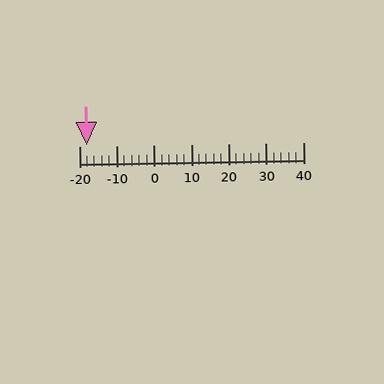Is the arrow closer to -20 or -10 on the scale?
The arrow is closer to -20.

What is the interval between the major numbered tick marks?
The major tick marks are spaced 10 units apart.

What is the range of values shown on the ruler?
The ruler shows values from -20 to 40.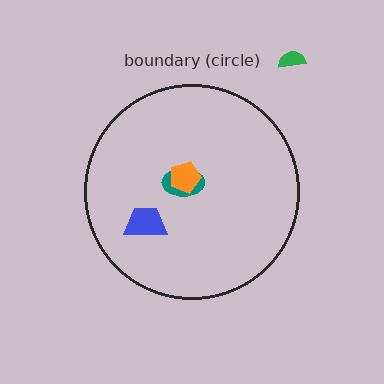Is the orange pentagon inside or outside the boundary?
Inside.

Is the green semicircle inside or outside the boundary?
Outside.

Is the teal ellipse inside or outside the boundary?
Inside.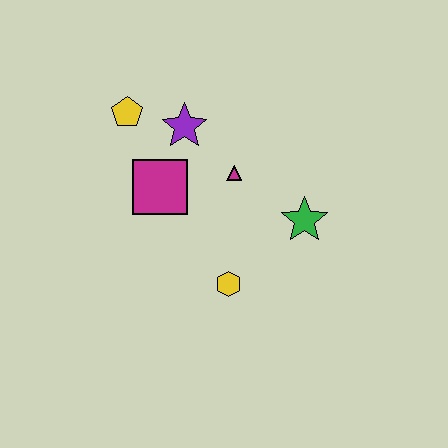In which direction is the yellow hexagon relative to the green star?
The yellow hexagon is to the left of the green star.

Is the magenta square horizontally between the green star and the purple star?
No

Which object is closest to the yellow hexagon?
The green star is closest to the yellow hexagon.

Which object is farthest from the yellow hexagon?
The yellow pentagon is farthest from the yellow hexagon.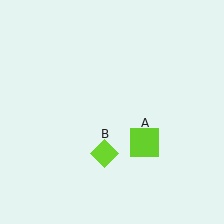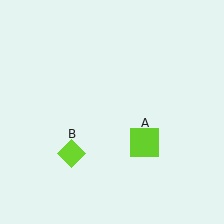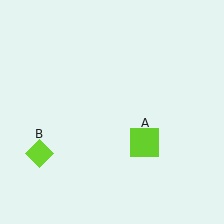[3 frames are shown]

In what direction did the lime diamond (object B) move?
The lime diamond (object B) moved left.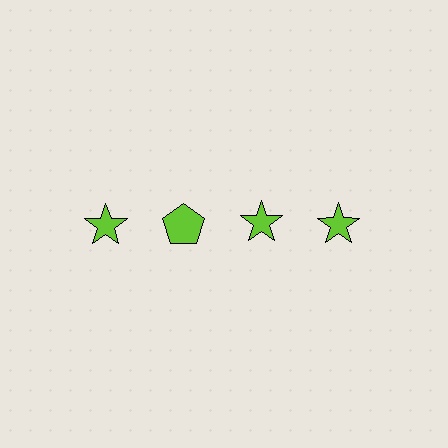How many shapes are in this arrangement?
There are 4 shapes arranged in a grid pattern.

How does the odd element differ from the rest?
It has a different shape: pentagon instead of star.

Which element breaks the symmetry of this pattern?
The lime pentagon in the top row, second from left column breaks the symmetry. All other shapes are lime stars.